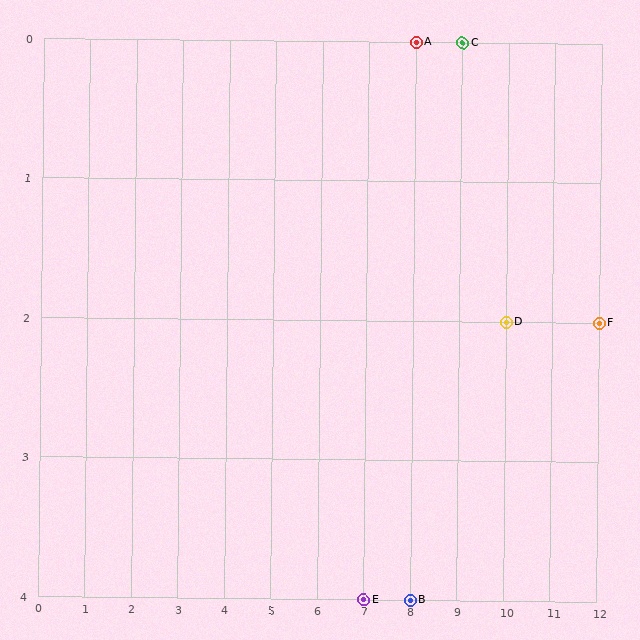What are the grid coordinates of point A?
Point A is at grid coordinates (8, 0).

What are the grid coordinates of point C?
Point C is at grid coordinates (9, 0).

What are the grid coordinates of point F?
Point F is at grid coordinates (12, 2).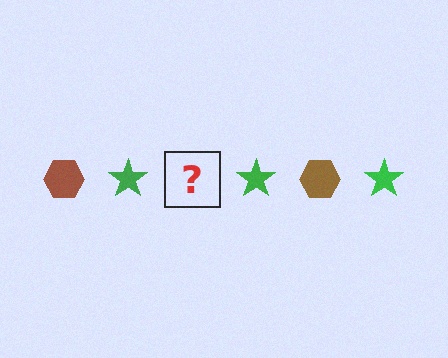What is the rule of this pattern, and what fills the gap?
The rule is that the pattern alternates between brown hexagon and green star. The gap should be filled with a brown hexagon.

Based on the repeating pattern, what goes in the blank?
The blank should be a brown hexagon.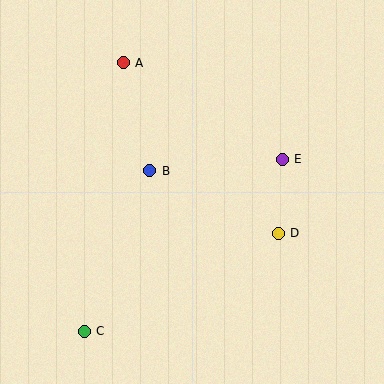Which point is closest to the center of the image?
Point B at (150, 171) is closest to the center.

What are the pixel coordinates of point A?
Point A is at (123, 63).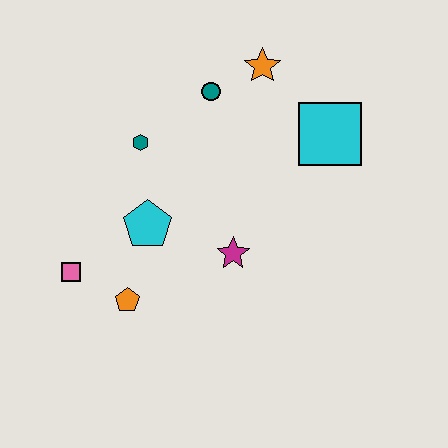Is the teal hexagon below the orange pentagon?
No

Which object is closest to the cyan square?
The orange star is closest to the cyan square.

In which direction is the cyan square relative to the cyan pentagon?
The cyan square is to the right of the cyan pentagon.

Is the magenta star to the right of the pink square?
Yes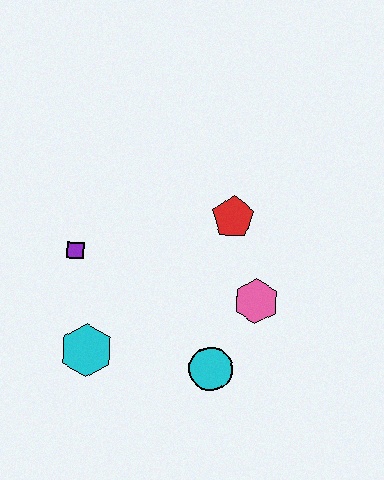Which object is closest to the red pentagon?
The pink hexagon is closest to the red pentagon.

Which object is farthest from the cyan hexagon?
The red pentagon is farthest from the cyan hexagon.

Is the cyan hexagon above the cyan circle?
Yes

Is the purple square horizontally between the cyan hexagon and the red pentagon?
No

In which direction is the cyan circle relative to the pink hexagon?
The cyan circle is below the pink hexagon.